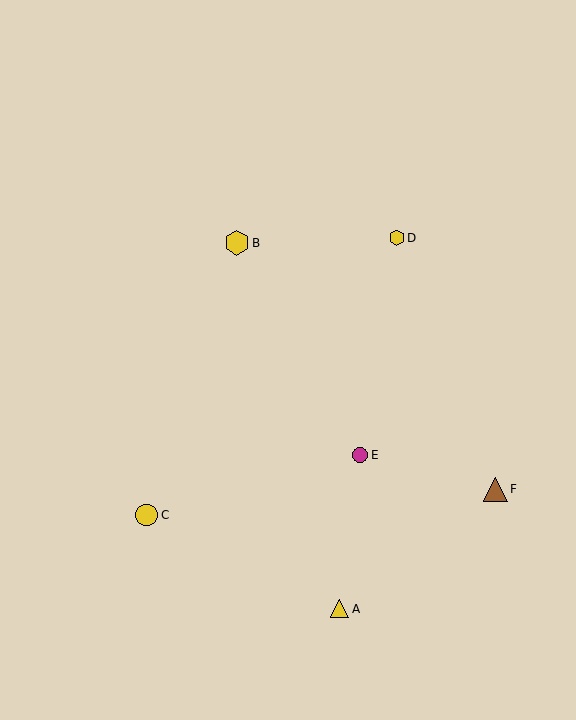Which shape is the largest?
The yellow hexagon (labeled B) is the largest.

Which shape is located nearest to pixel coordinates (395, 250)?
The yellow hexagon (labeled D) at (397, 238) is nearest to that location.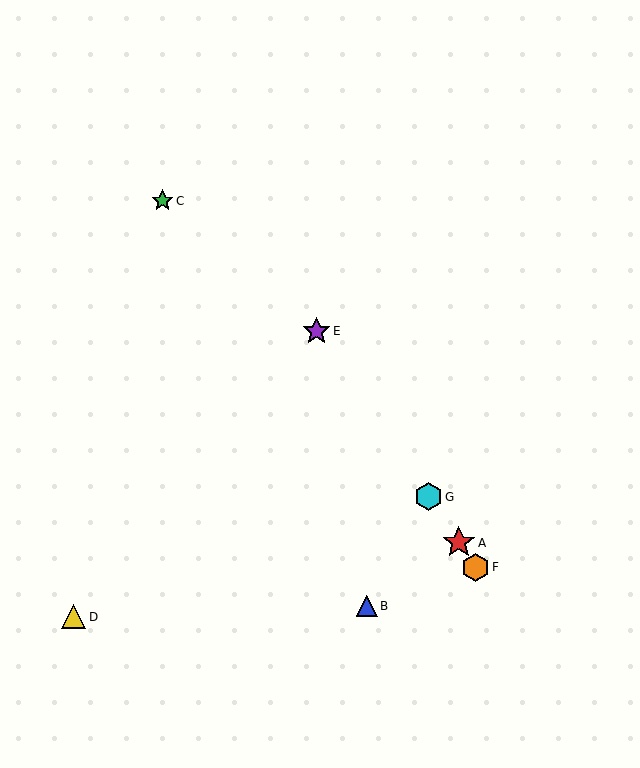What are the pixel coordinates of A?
Object A is at (459, 543).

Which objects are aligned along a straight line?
Objects A, E, F, G are aligned along a straight line.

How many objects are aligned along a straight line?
4 objects (A, E, F, G) are aligned along a straight line.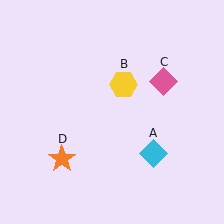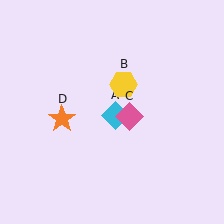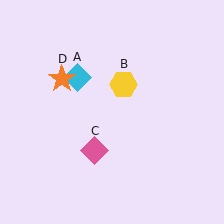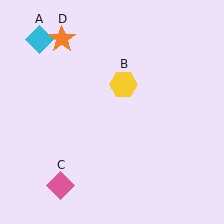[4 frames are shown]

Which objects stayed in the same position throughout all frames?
Yellow hexagon (object B) remained stationary.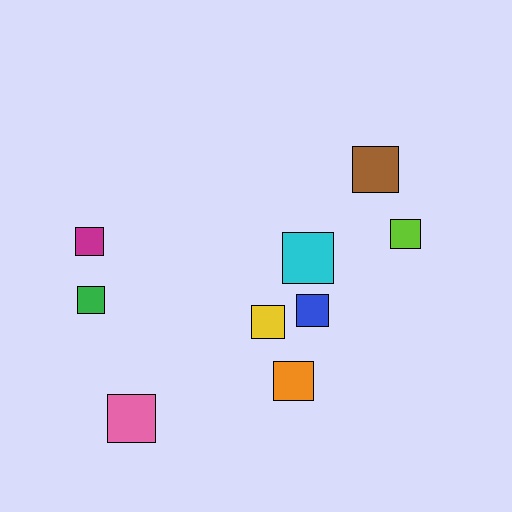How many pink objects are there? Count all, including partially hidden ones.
There is 1 pink object.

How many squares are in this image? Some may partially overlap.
There are 9 squares.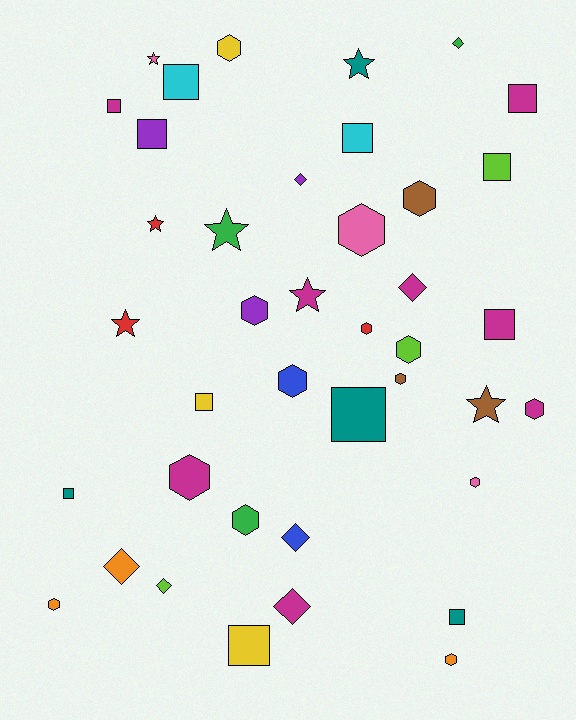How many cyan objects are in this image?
There are 2 cyan objects.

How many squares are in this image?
There are 12 squares.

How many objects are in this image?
There are 40 objects.